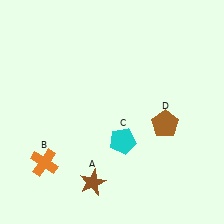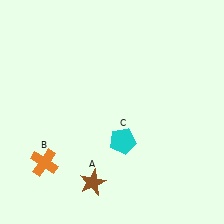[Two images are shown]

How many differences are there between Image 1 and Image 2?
There is 1 difference between the two images.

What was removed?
The brown pentagon (D) was removed in Image 2.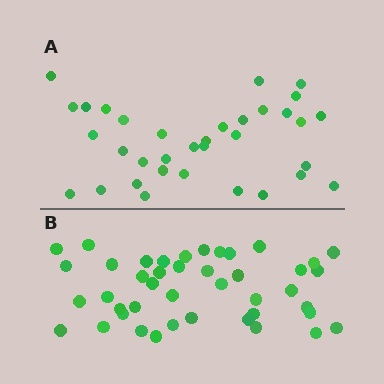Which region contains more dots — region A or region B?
Region B (the bottom region) has more dots.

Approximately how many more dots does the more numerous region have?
Region B has roughly 8 or so more dots than region A.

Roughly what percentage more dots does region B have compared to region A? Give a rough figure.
About 25% more.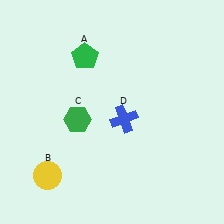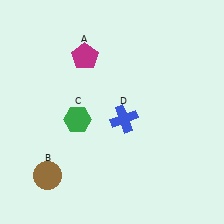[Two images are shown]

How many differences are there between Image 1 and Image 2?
There are 2 differences between the two images.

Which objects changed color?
A changed from green to magenta. B changed from yellow to brown.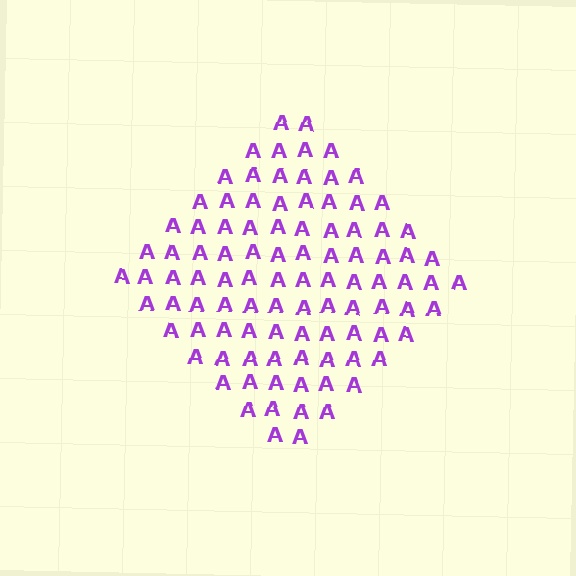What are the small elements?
The small elements are letter A's.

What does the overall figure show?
The overall figure shows a diamond.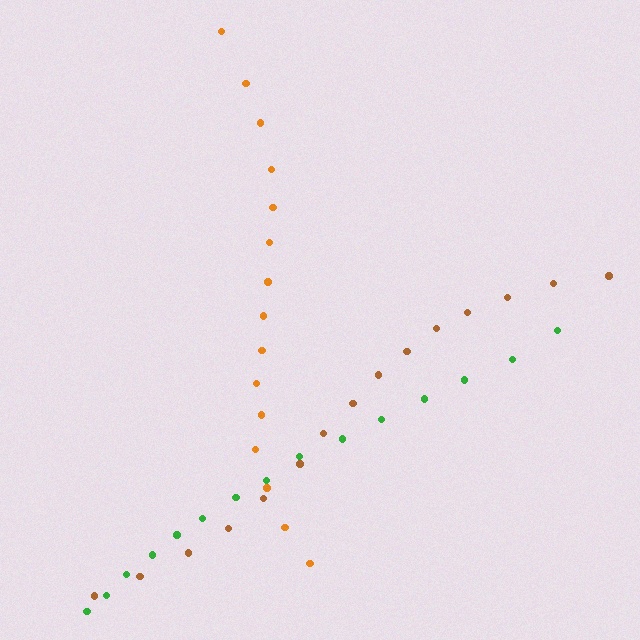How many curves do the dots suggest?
There are 3 distinct paths.